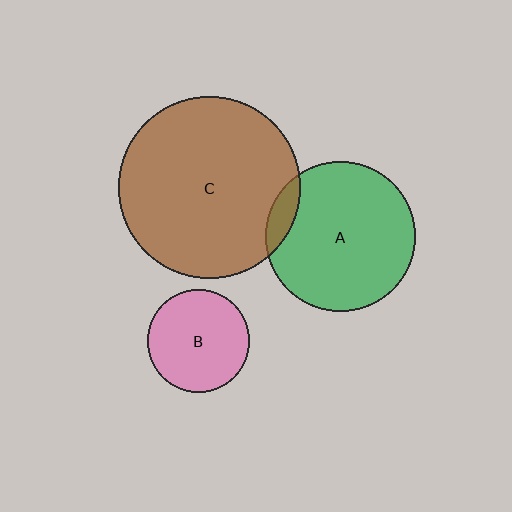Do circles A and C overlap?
Yes.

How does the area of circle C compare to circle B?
Approximately 3.2 times.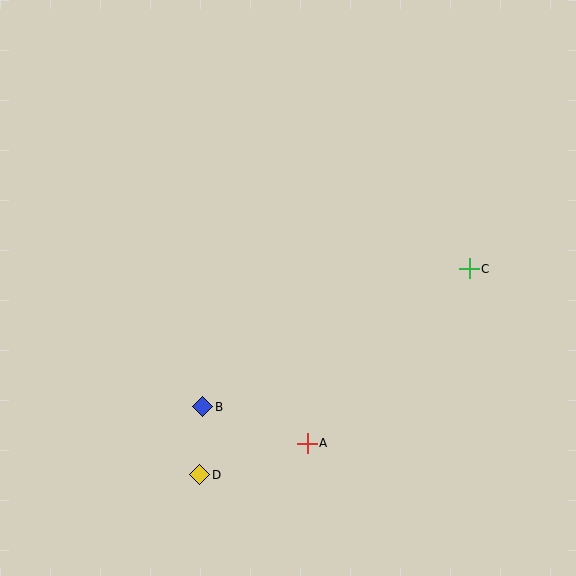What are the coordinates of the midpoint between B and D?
The midpoint between B and D is at (201, 441).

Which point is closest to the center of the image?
Point B at (203, 407) is closest to the center.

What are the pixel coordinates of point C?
Point C is at (469, 269).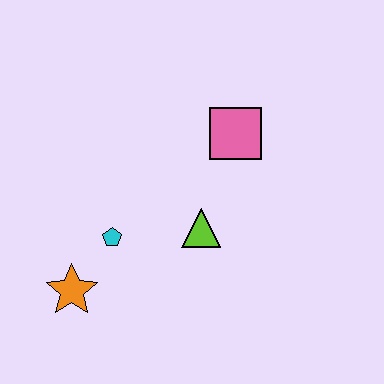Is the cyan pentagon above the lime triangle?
No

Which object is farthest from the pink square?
The orange star is farthest from the pink square.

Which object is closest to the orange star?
The cyan pentagon is closest to the orange star.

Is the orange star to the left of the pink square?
Yes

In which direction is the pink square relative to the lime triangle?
The pink square is above the lime triangle.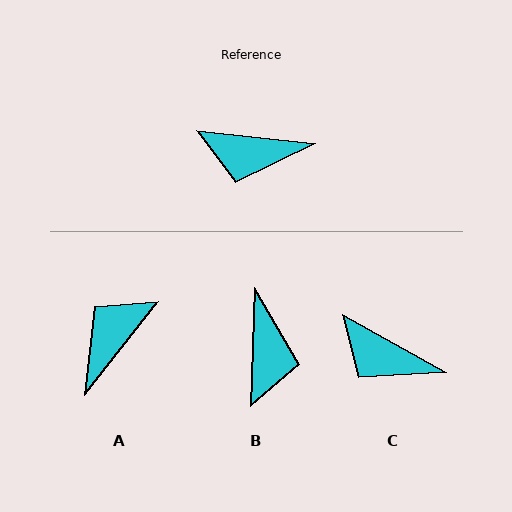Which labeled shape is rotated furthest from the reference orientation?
A, about 122 degrees away.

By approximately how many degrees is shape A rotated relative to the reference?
Approximately 122 degrees clockwise.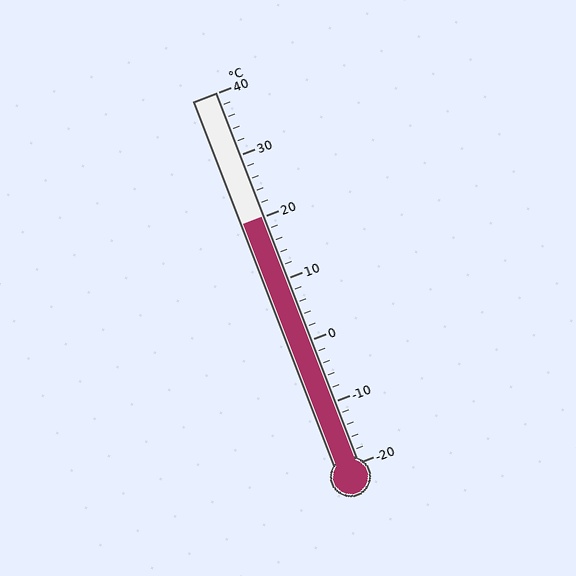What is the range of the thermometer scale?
The thermometer scale ranges from -20°C to 40°C.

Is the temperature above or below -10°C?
The temperature is above -10°C.